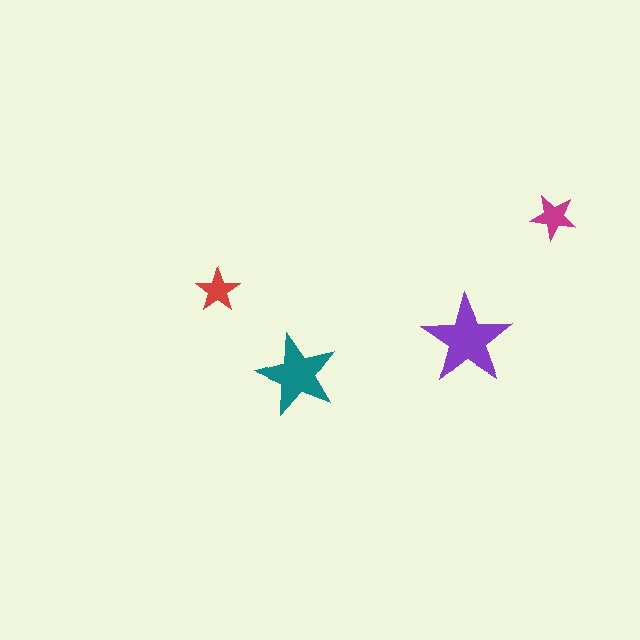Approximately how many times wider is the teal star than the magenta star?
About 2 times wider.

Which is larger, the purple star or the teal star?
The purple one.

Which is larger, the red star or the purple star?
The purple one.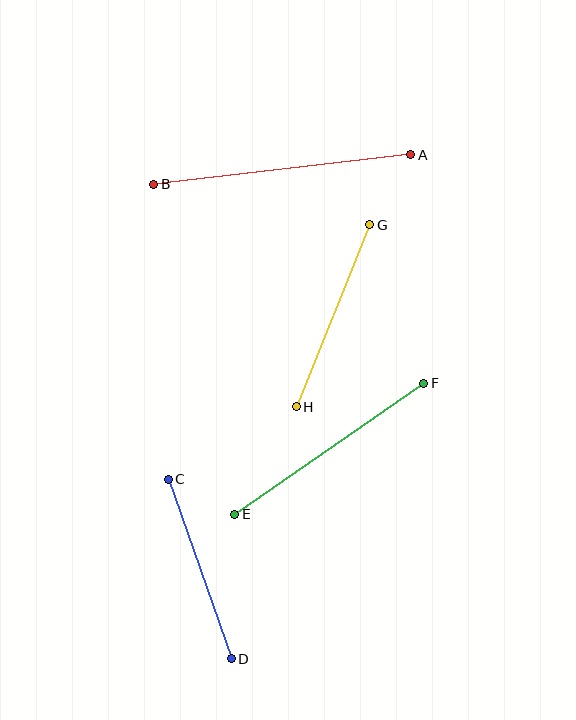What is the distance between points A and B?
The distance is approximately 259 pixels.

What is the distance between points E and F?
The distance is approximately 230 pixels.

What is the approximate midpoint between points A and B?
The midpoint is at approximately (282, 170) pixels.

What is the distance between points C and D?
The distance is approximately 190 pixels.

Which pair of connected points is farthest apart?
Points A and B are farthest apart.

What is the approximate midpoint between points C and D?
The midpoint is at approximately (200, 569) pixels.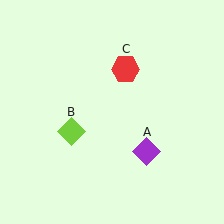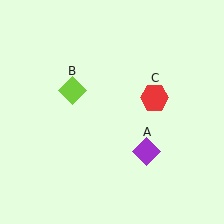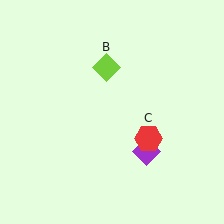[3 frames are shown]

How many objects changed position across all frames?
2 objects changed position: lime diamond (object B), red hexagon (object C).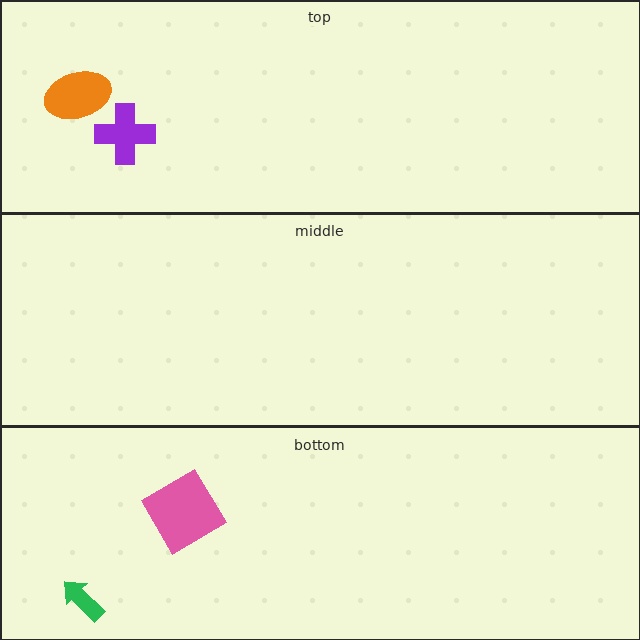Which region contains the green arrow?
The bottom region.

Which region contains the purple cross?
The top region.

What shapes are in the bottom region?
The pink diamond, the green arrow.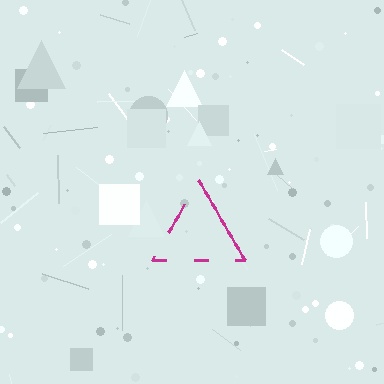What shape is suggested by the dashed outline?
The dashed outline suggests a triangle.